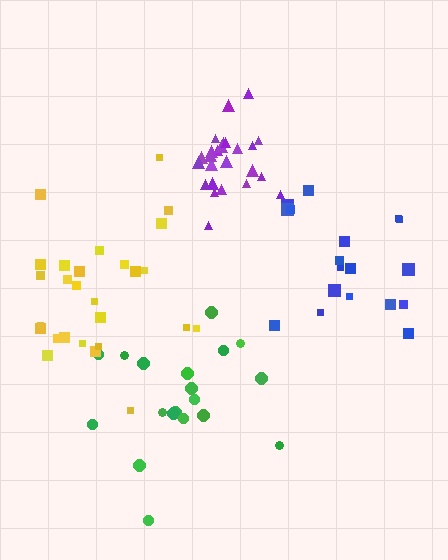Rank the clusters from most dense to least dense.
purple, yellow, green, blue.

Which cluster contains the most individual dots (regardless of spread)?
Yellow (27).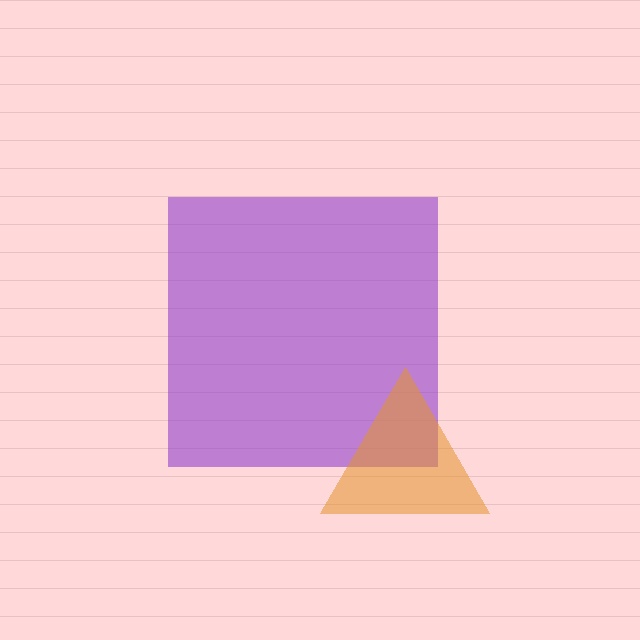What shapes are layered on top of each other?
The layered shapes are: a purple square, an orange triangle.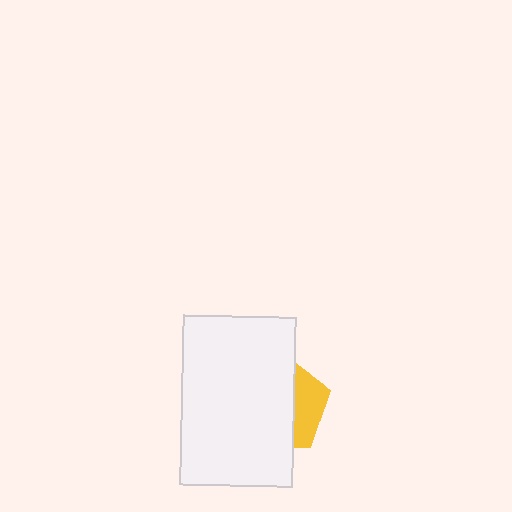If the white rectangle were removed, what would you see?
You would see the complete yellow pentagon.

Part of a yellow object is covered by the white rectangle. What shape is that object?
It is a pentagon.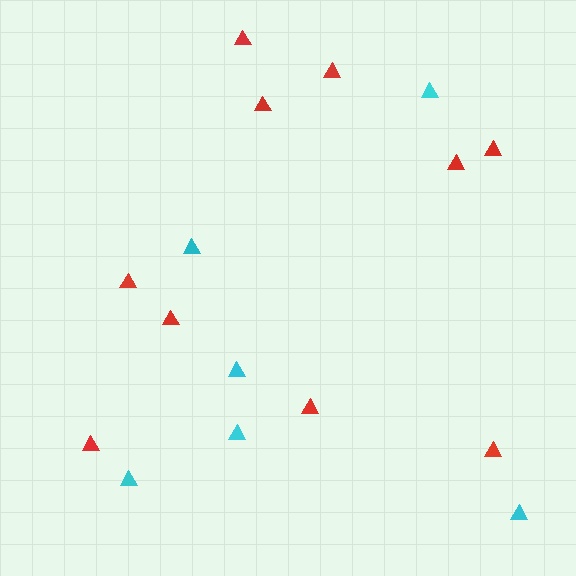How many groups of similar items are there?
There are 2 groups: one group of cyan triangles (6) and one group of red triangles (10).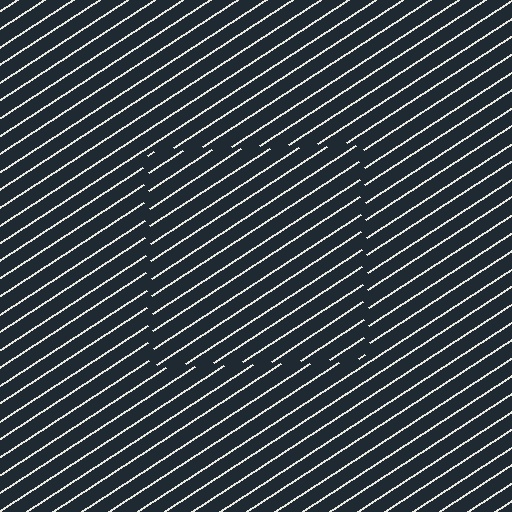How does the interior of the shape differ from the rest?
The interior of the shape contains the same grating, shifted by half a period — the contour is defined by the phase discontinuity where line-ends from the inner and outer gratings abut.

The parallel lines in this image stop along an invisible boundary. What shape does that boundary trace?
An illusory square. The interior of the shape contains the same grating, shifted by half a period — the contour is defined by the phase discontinuity where line-ends from the inner and outer gratings abut.